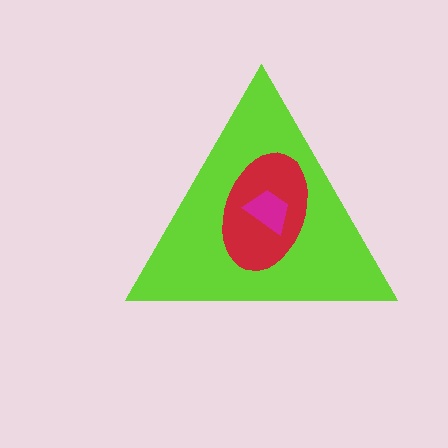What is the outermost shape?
The lime triangle.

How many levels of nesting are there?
3.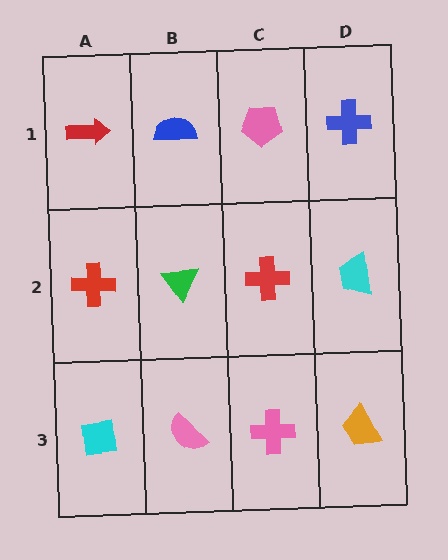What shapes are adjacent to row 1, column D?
A cyan trapezoid (row 2, column D), a pink pentagon (row 1, column C).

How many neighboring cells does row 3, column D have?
2.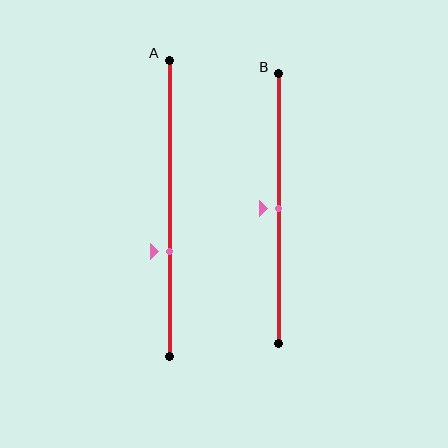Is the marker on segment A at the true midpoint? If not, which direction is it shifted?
No, the marker on segment A is shifted downward by about 15% of the segment length.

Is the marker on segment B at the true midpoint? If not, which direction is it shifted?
Yes, the marker on segment B is at the true midpoint.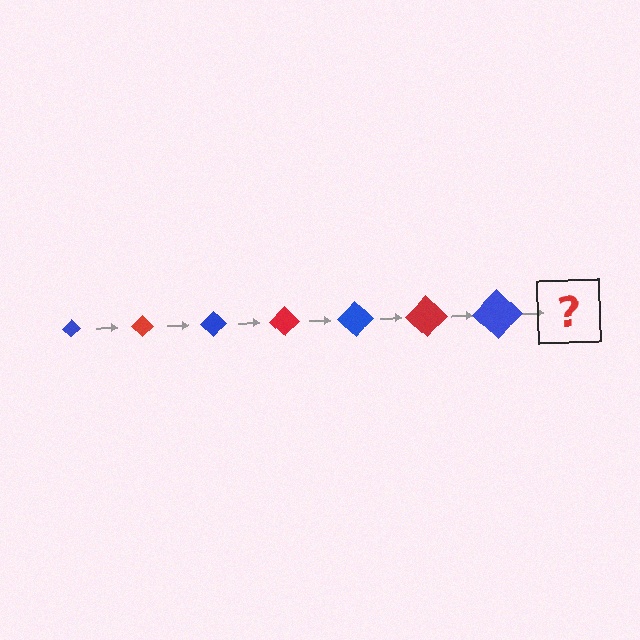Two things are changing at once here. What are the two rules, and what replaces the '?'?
The two rules are that the diamond grows larger each step and the color cycles through blue and red. The '?' should be a red diamond, larger than the previous one.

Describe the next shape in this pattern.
It should be a red diamond, larger than the previous one.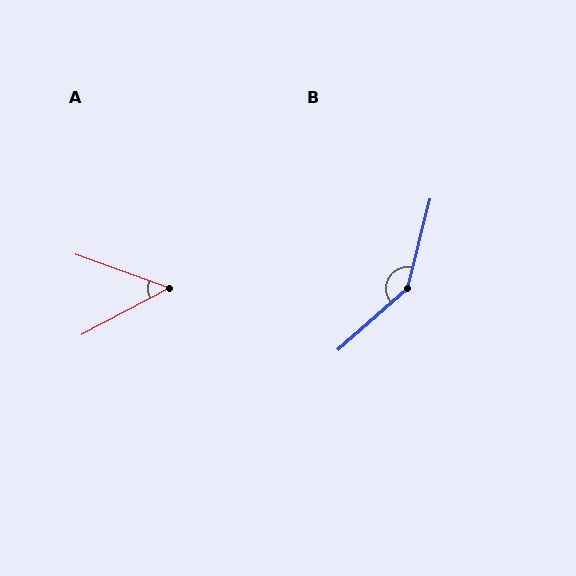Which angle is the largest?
B, at approximately 145 degrees.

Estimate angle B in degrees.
Approximately 145 degrees.